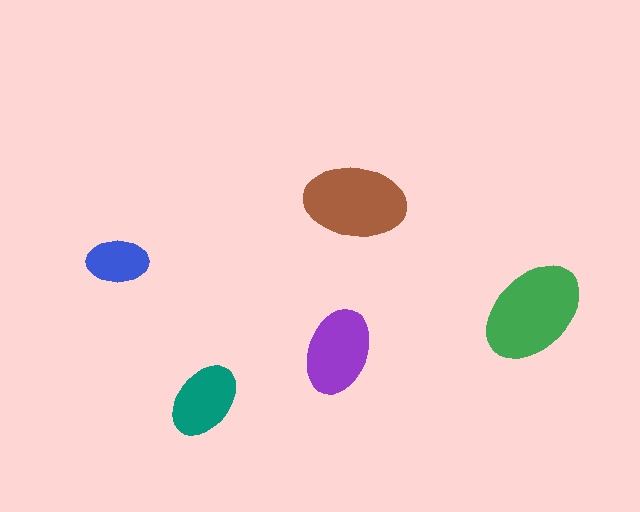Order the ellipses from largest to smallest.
the green one, the brown one, the purple one, the teal one, the blue one.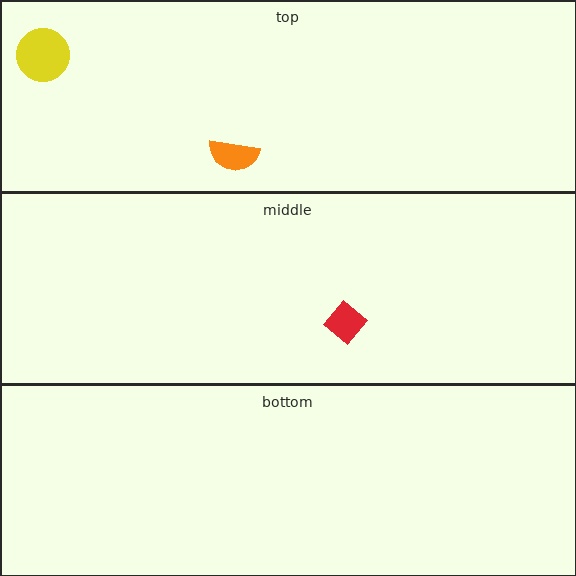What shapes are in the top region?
The orange semicircle, the yellow circle.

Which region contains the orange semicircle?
The top region.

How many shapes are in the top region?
2.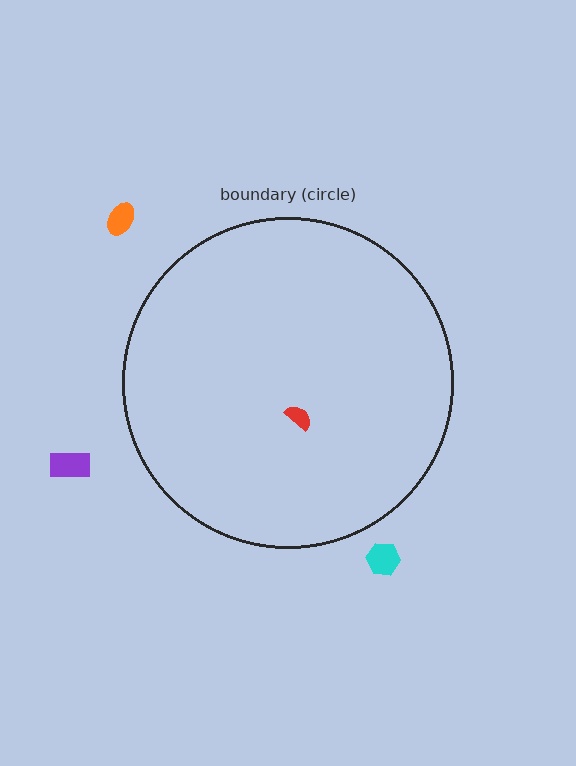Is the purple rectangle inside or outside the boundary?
Outside.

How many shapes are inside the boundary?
1 inside, 3 outside.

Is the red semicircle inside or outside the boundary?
Inside.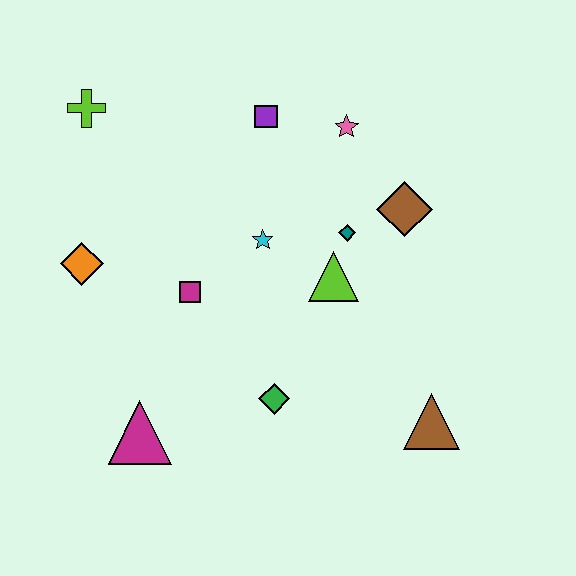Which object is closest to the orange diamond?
The magenta square is closest to the orange diamond.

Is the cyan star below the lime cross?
Yes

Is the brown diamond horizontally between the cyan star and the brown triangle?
Yes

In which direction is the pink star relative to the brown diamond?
The pink star is above the brown diamond.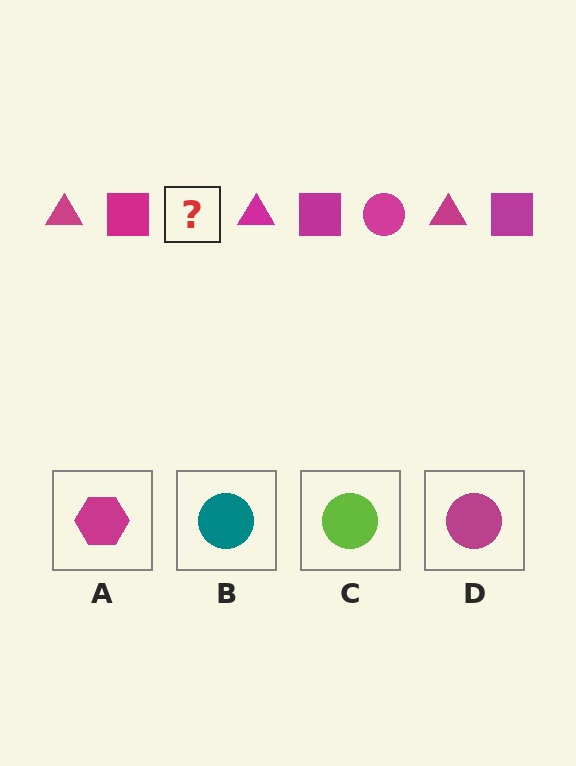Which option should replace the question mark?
Option D.